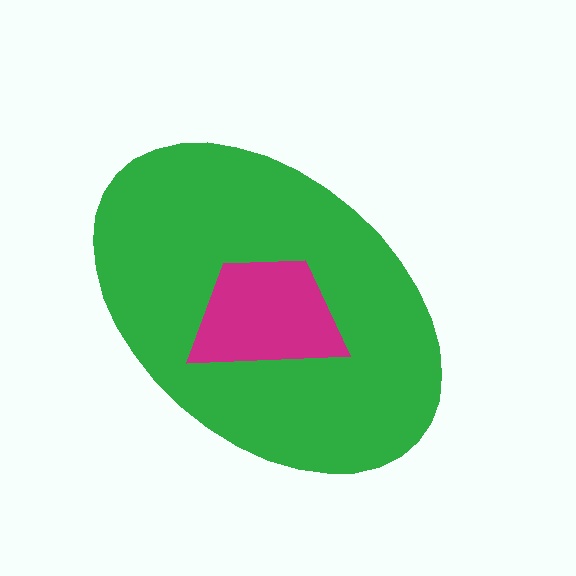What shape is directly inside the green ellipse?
The magenta trapezoid.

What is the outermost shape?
The green ellipse.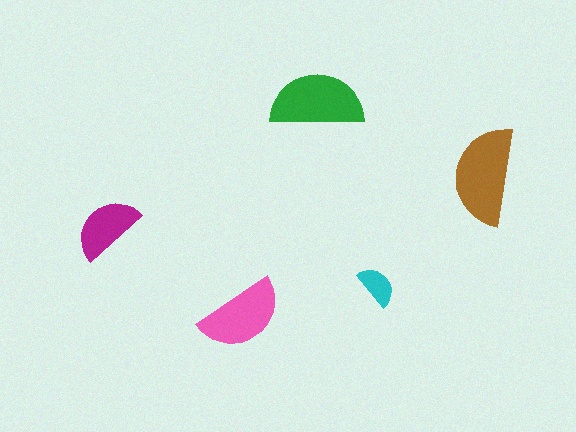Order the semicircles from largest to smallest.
the brown one, the green one, the pink one, the magenta one, the cyan one.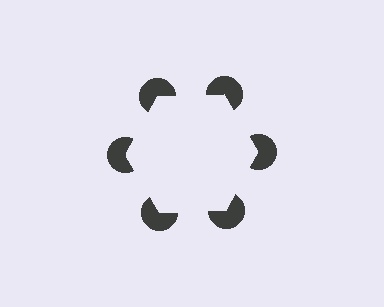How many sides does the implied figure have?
6 sides.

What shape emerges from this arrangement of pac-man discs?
An illusory hexagon — its edges are inferred from the aligned wedge cuts in the pac-man discs, not physically drawn.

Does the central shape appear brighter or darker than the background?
It typically appears slightly brighter than the background, even though no actual brightness change is drawn.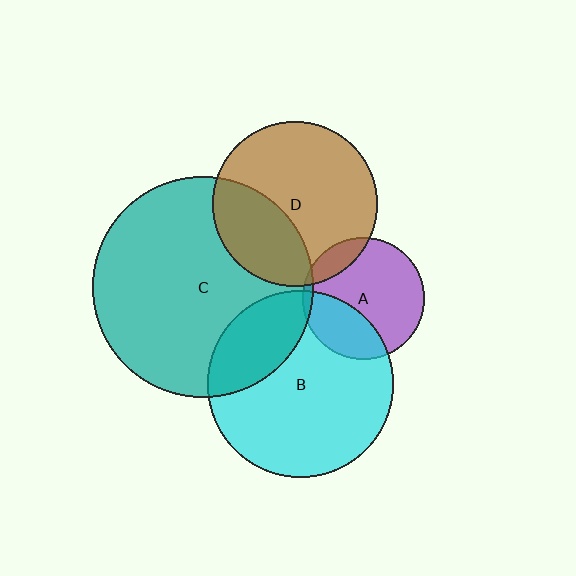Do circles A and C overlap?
Yes.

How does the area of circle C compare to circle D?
Approximately 1.8 times.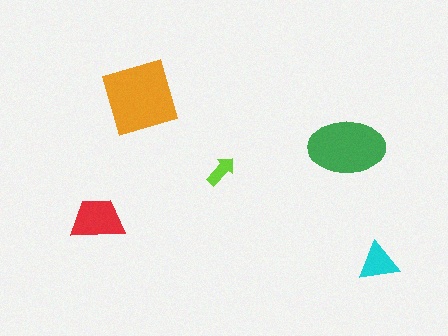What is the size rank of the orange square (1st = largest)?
1st.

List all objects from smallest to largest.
The lime arrow, the cyan triangle, the red trapezoid, the green ellipse, the orange square.